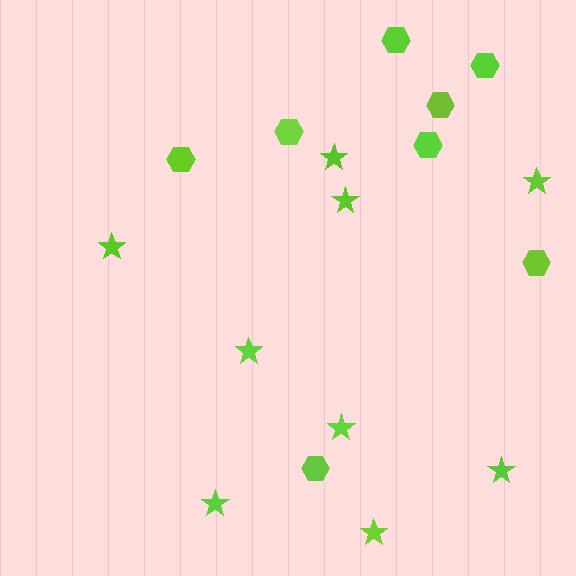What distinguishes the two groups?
There are 2 groups: one group of stars (9) and one group of hexagons (8).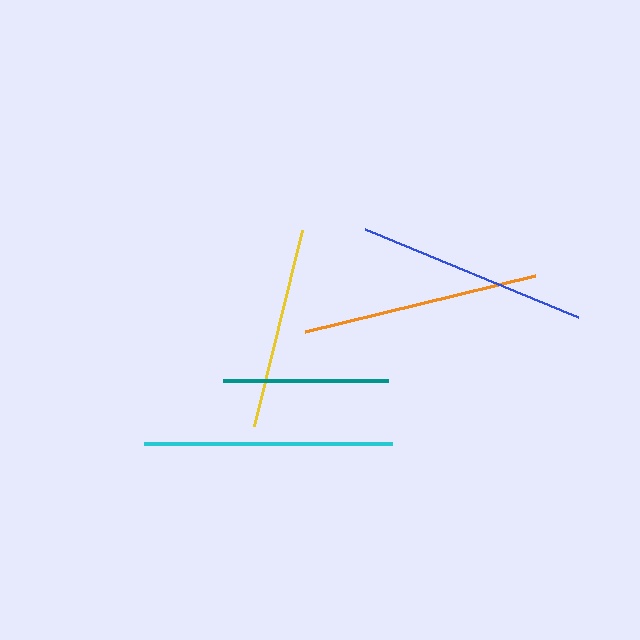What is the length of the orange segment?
The orange segment is approximately 236 pixels long.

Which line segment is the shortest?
The teal line is the shortest at approximately 165 pixels.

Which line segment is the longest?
The cyan line is the longest at approximately 248 pixels.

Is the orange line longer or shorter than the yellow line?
The orange line is longer than the yellow line.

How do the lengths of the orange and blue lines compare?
The orange and blue lines are approximately the same length.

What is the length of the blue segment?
The blue segment is approximately 230 pixels long.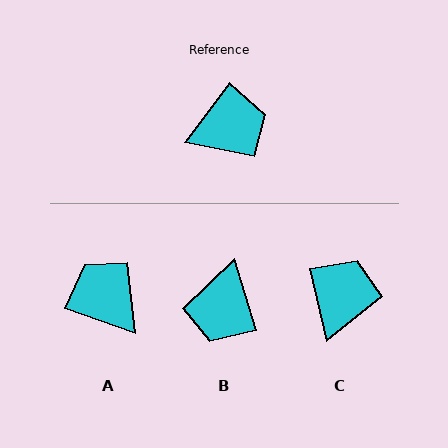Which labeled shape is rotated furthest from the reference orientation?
B, about 125 degrees away.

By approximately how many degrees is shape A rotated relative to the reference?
Approximately 107 degrees counter-clockwise.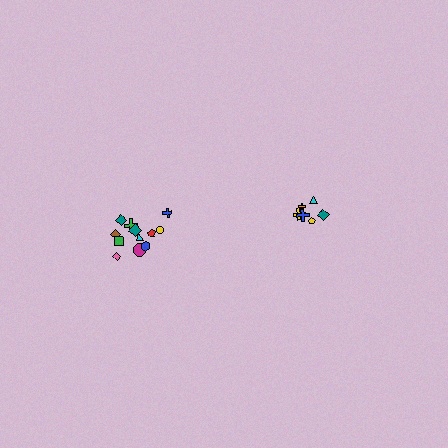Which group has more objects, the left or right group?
The left group.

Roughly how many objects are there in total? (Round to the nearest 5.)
Roughly 20 objects in total.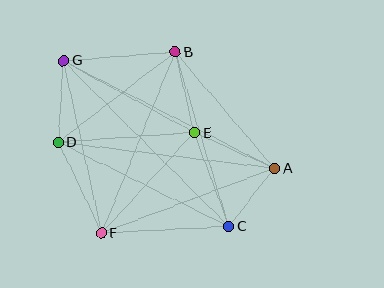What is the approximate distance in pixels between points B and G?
The distance between B and G is approximately 112 pixels.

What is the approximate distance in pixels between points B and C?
The distance between B and C is approximately 182 pixels.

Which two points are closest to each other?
Points A and C are closest to each other.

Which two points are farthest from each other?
Points A and G are farthest from each other.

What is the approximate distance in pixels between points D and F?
The distance between D and F is approximately 101 pixels.